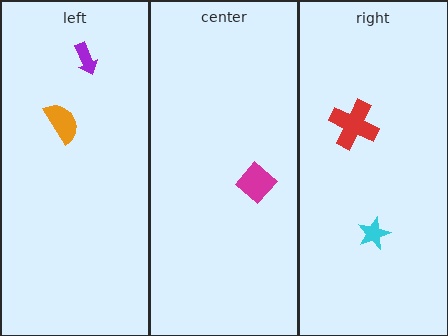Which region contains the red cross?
The right region.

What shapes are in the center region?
The magenta diamond.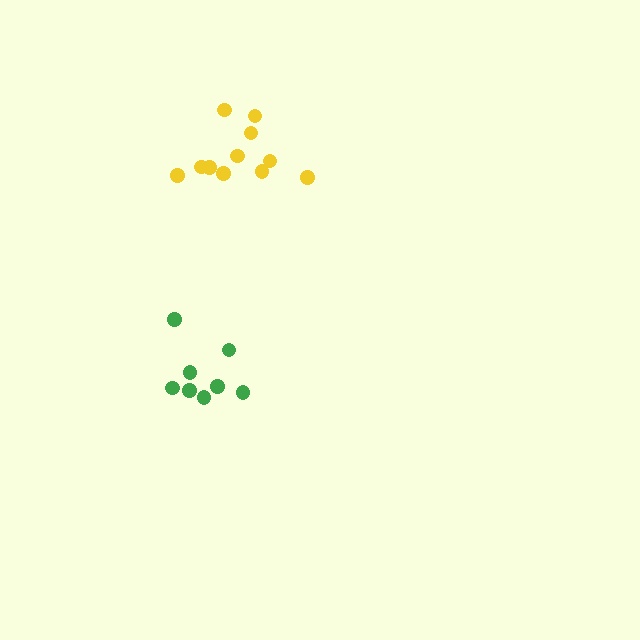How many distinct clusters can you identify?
There are 2 distinct clusters.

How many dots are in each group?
Group 1: 8 dots, Group 2: 11 dots (19 total).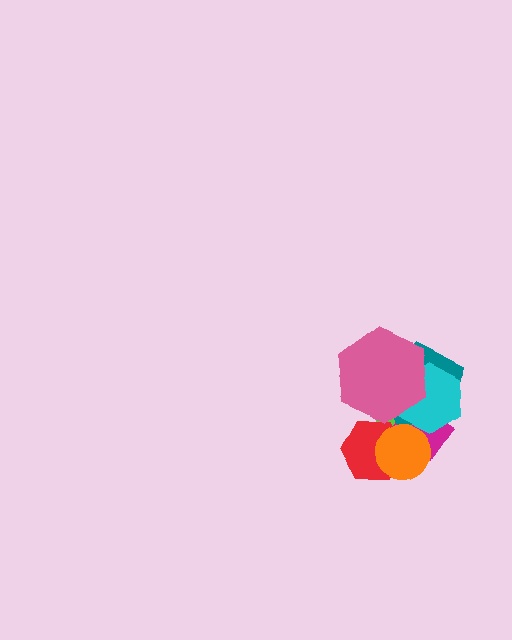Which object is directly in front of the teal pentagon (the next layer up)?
The cyan hexagon is directly in front of the teal pentagon.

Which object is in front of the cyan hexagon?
The pink hexagon is in front of the cyan hexagon.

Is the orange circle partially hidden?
No, no other shape covers it.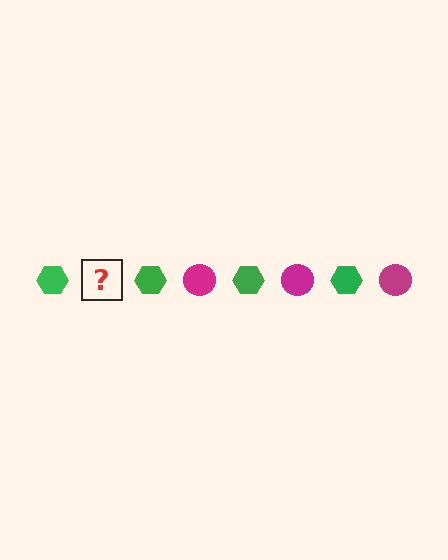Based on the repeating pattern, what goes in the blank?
The blank should be a magenta circle.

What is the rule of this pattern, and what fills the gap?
The rule is that the pattern alternates between green hexagon and magenta circle. The gap should be filled with a magenta circle.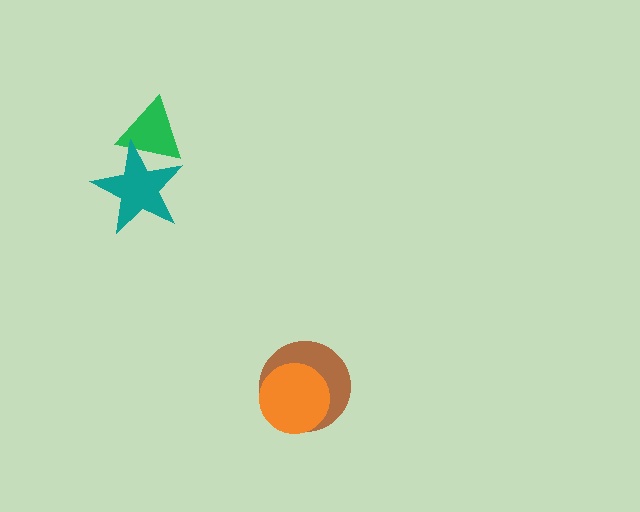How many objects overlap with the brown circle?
1 object overlaps with the brown circle.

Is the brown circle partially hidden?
Yes, it is partially covered by another shape.